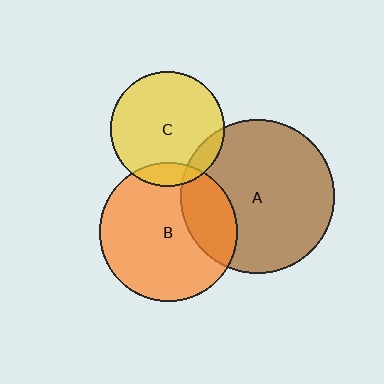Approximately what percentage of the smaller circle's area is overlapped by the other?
Approximately 25%.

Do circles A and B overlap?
Yes.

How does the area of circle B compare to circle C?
Approximately 1.5 times.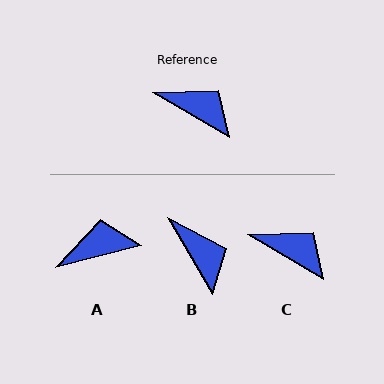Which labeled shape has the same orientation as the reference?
C.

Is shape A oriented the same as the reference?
No, it is off by about 45 degrees.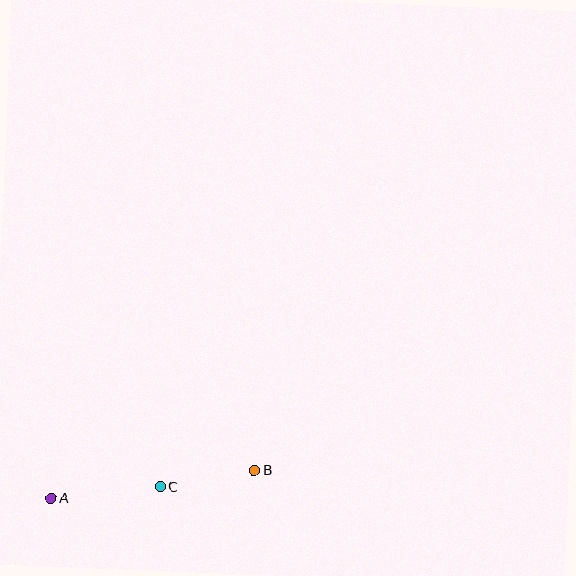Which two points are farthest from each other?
Points A and B are farthest from each other.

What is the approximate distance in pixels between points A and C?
The distance between A and C is approximately 110 pixels.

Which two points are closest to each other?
Points B and C are closest to each other.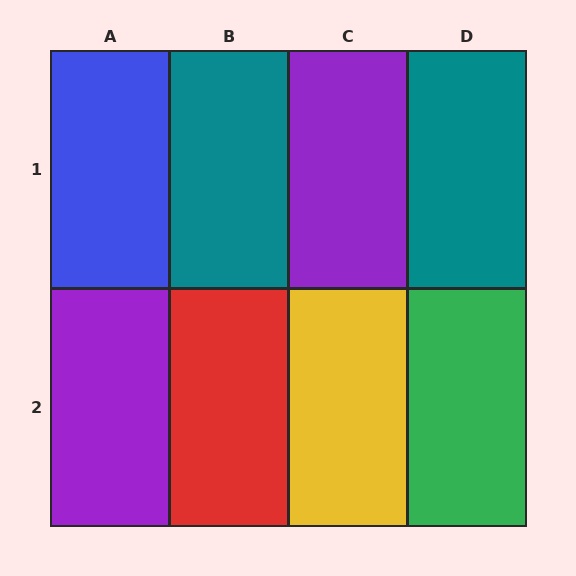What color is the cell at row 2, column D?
Green.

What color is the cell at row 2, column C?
Yellow.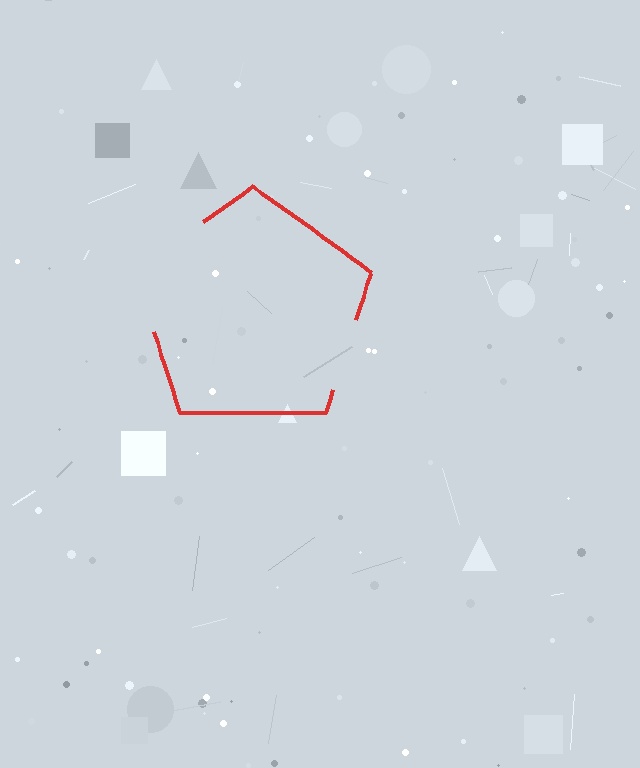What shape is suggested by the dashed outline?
The dashed outline suggests a pentagon.